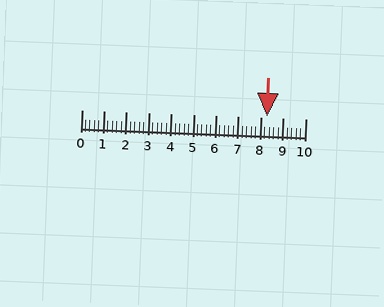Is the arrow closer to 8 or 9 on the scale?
The arrow is closer to 8.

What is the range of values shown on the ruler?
The ruler shows values from 0 to 10.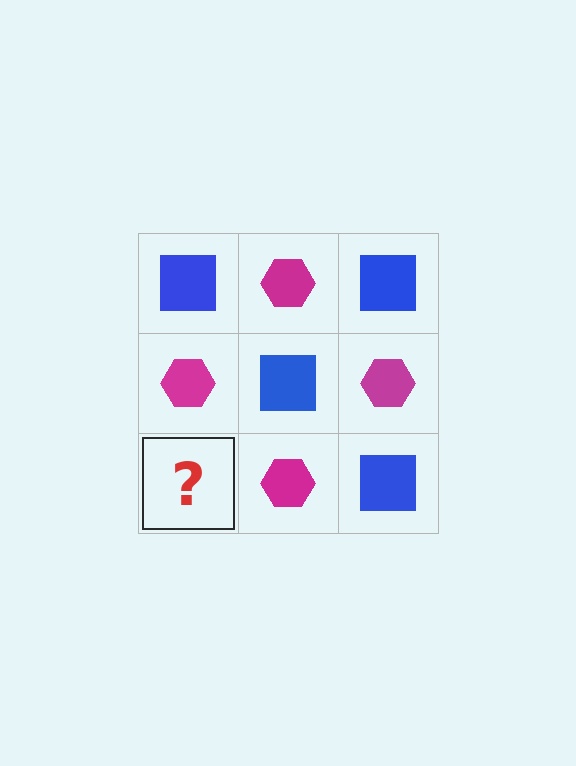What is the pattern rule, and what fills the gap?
The rule is that it alternates blue square and magenta hexagon in a checkerboard pattern. The gap should be filled with a blue square.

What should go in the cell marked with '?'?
The missing cell should contain a blue square.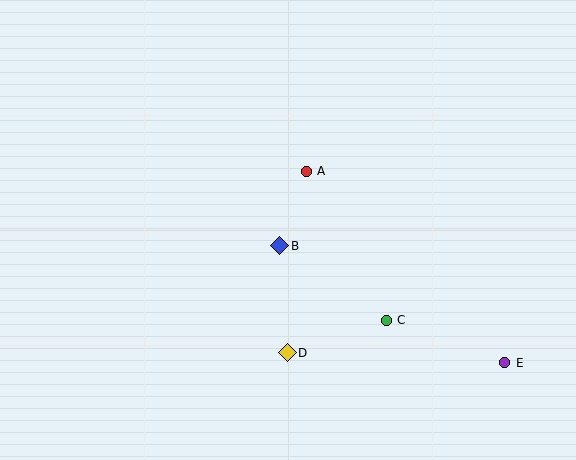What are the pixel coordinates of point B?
Point B is at (280, 246).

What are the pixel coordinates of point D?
Point D is at (287, 353).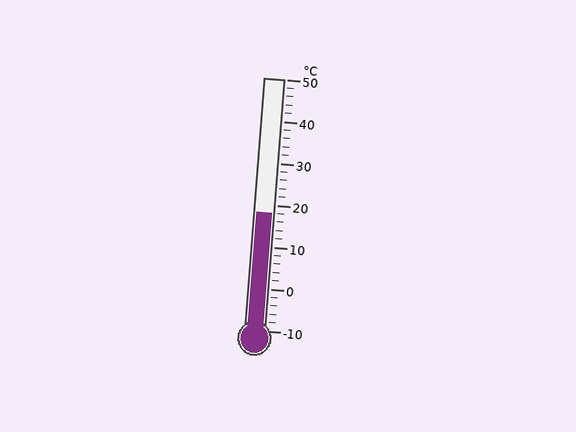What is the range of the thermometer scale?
The thermometer scale ranges from -10°C to 50°C.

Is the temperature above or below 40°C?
The temperature is below 40°C.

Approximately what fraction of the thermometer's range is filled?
The thermometer is filled to approximately 45% of its range.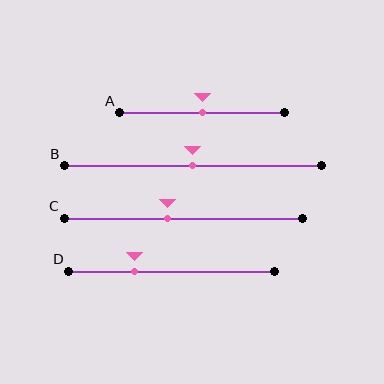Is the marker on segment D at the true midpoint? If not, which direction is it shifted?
No, the marker on segment D is shifted to the left by about 18% of the segment length.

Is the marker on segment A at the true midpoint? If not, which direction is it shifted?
Yes, the marker on segment A is at the true midpoint.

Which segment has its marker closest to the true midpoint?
Segment A has its marker closest to the true midpoint.